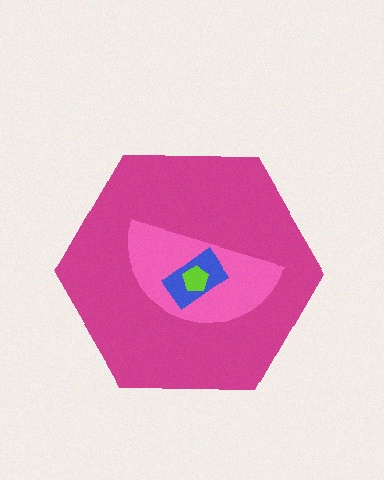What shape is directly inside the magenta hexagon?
The pink semicircle.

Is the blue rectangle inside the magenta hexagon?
Yes.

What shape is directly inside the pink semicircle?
The blue rectangle.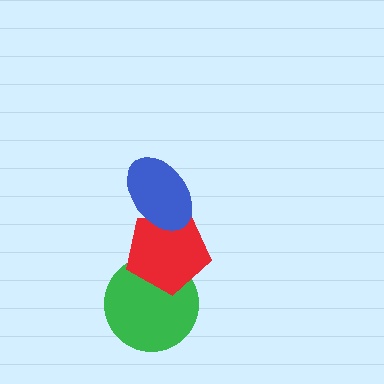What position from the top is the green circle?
The green circle is 3rd from the top.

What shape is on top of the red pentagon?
The blue ellipse is on top of the red pentagon.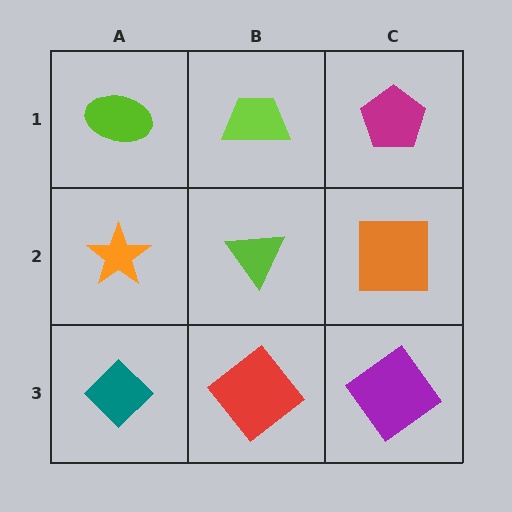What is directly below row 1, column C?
An orange square.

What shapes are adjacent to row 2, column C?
A magenta pentagon (row 1, column C), a purple diamond (row 3, column C), a lime triangle (row 2, column B).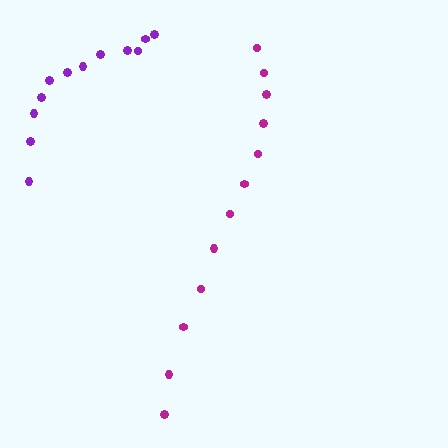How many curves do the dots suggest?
There are 2 distinct paths.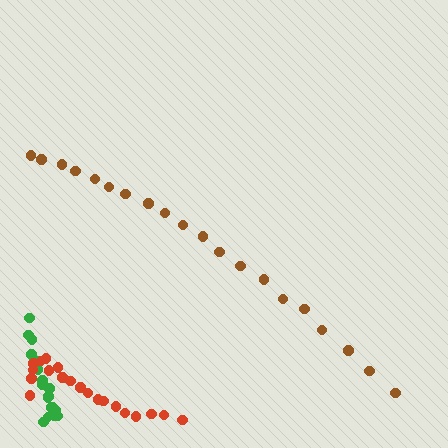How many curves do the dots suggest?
There are 3 distinct paths.